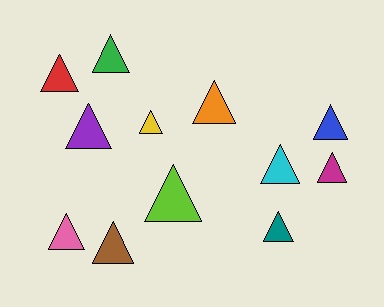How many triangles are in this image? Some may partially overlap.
There are 12 triangles.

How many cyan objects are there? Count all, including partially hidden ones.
There is 1 cyan object.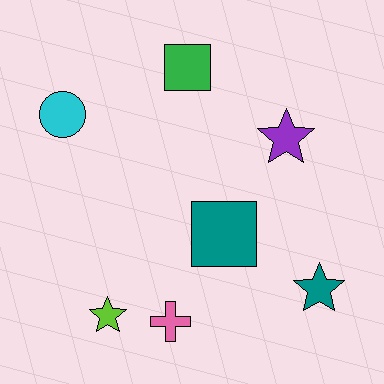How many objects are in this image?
There are 7 objects.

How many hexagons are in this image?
There are no hexagons.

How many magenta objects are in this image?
There are no magenta objects.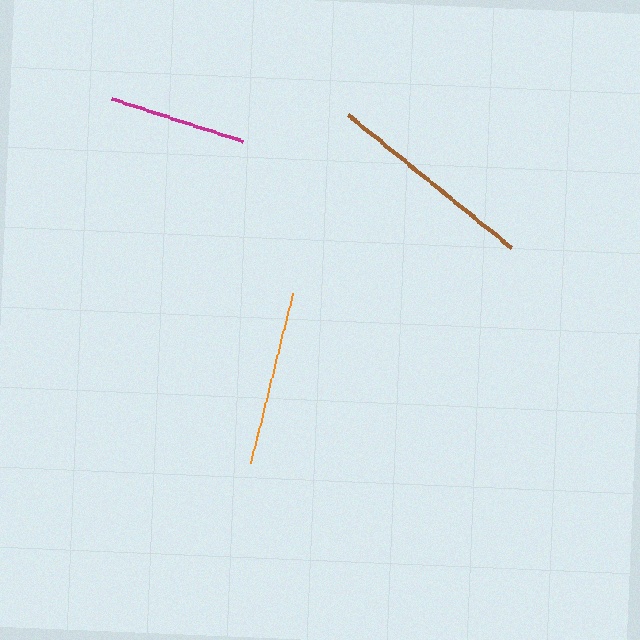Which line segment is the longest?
The brown line is the longest at approximately 211 pixels.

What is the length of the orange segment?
The orange segment is approximately 175 pixels long.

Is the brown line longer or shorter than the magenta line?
The brown line is longer than the magenta line.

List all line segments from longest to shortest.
From longest to shortest: brown, orange, magenta.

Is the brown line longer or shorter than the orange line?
The brown line is longer than the orange line.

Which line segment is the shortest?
The magenta line is the shortest at approximately 138 pixels.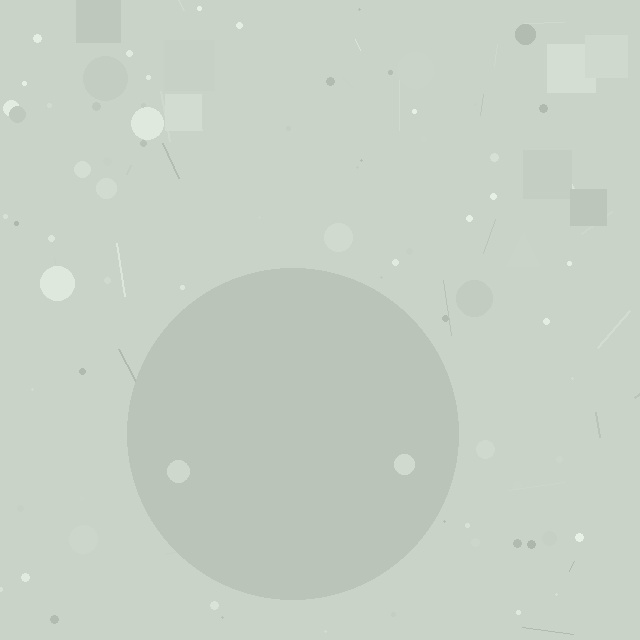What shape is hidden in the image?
A circle is hidden in the image.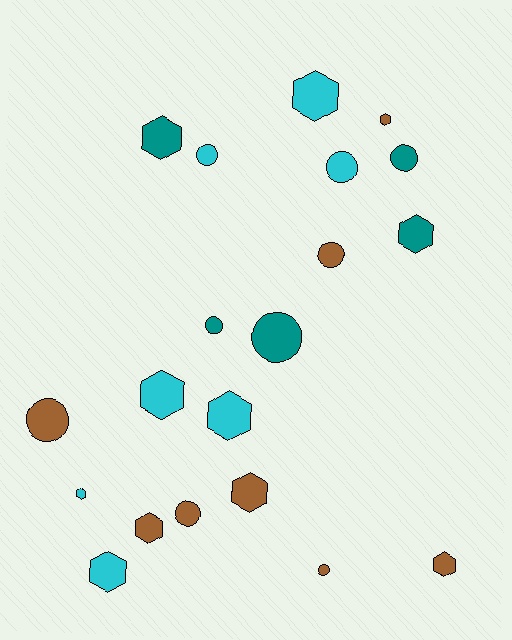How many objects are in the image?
There are 20 objects.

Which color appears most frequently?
Brown, with 8 objects.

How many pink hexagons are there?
There are no pink hexagons.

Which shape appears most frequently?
Hexagon, with 11 objects.